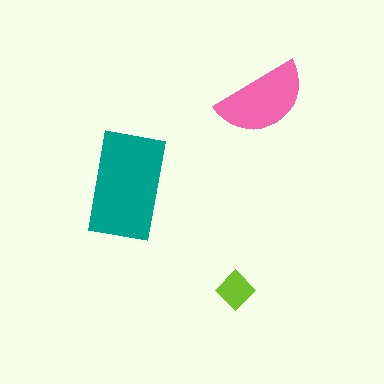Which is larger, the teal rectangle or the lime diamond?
The teal rectangle.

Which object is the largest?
The teal rectangle.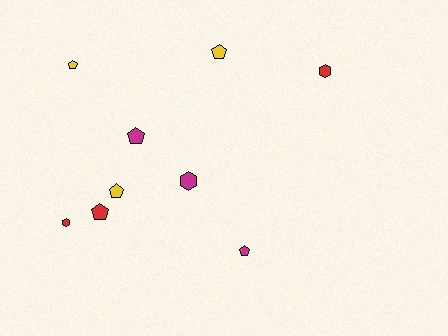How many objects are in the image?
There are 9 objects.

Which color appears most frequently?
Yellow, with 3 objects.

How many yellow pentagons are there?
There are 3 yellow pentagons.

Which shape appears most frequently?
Pentagon, with 6 objects.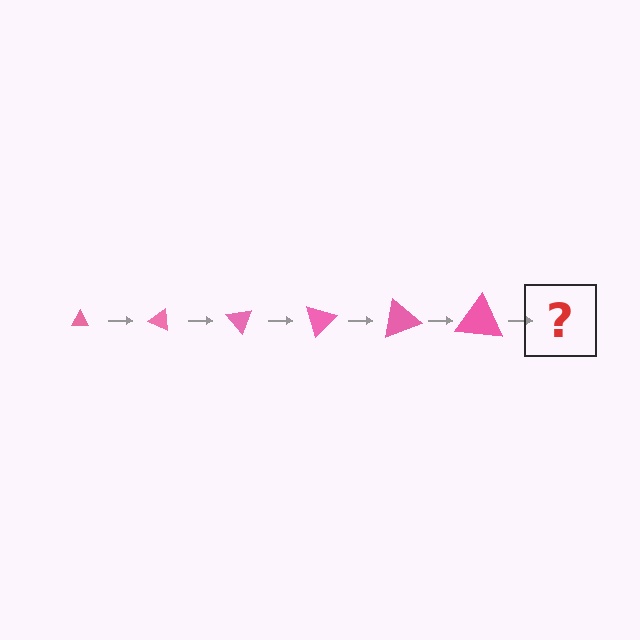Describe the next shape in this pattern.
It should be a triangle, larger than the previous one and rotated 150 degrees from the start.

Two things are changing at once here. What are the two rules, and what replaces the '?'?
The two rules are that the triangle grows larger each step and it rotates 25 degrees each step. The '?' should be a triangle, larger than the previous one and rotated 150 degrees from the start.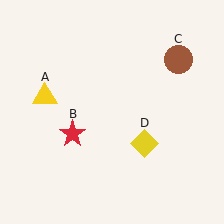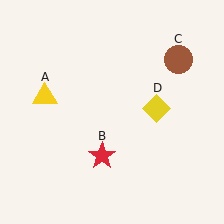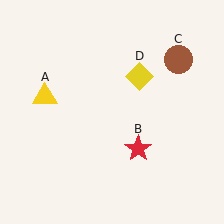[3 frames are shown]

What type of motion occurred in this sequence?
The red star (object B), yellow diamond (object D) rotated counterclockwise around the center of the scene.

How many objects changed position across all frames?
2 objects changed position: red star (object B), yellow diamond (object D).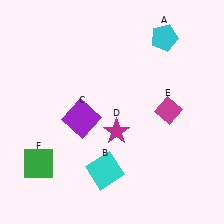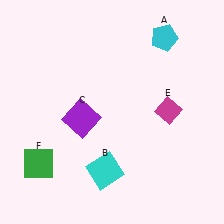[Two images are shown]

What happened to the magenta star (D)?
The magenta star (D) was removed in Image 2. It was in the bottom-right area of Image 1.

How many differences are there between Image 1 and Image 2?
There is 1 difference between the two images.